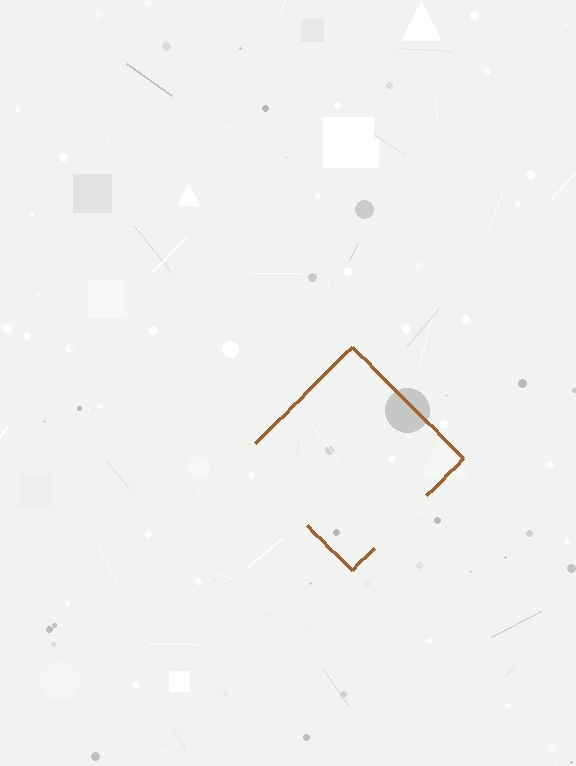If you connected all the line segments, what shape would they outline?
They would outline a diamond.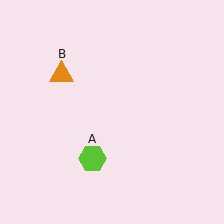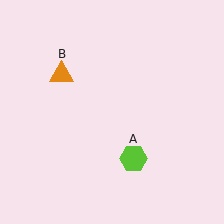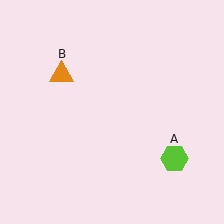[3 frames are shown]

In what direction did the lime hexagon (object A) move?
The lime hexagon (object A) moved right.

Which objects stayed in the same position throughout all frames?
Orange triangle (object B) remained stationary.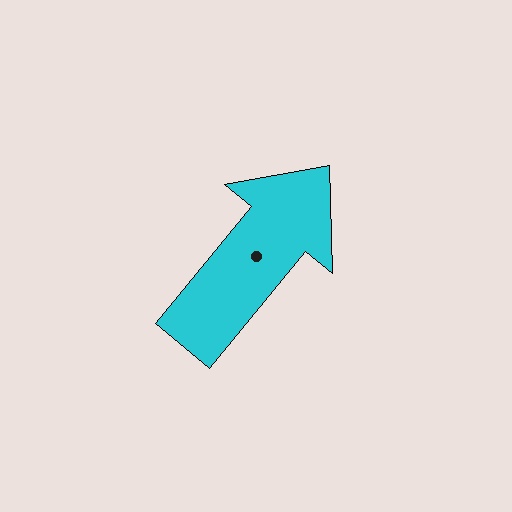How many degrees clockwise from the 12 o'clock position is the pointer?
Approximately 39 degrees.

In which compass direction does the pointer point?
Northeast.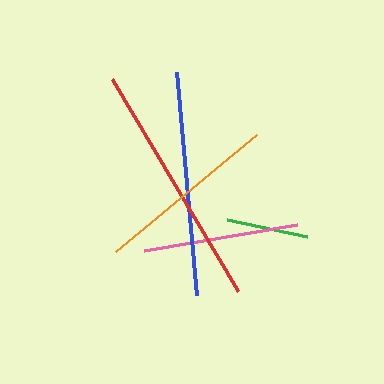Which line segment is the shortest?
The green line is the shortest at approximately 81 pixels.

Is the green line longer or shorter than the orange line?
The orange line is longer than the green line.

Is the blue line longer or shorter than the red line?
The red line is longer than the blue line.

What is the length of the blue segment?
The blue segment is approximately 224 pixels long.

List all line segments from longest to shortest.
From longest to shortest: red, blue, orange, pink, green.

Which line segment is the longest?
The red line is the longest at approximately 246 pixels.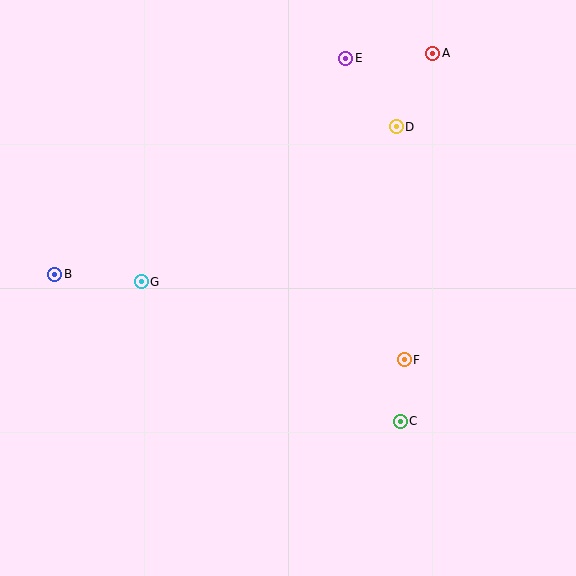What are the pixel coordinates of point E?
Point E is at (346, 58).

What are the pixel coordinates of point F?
Point F is at (404, 360).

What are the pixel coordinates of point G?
Point G is at (141, 282).